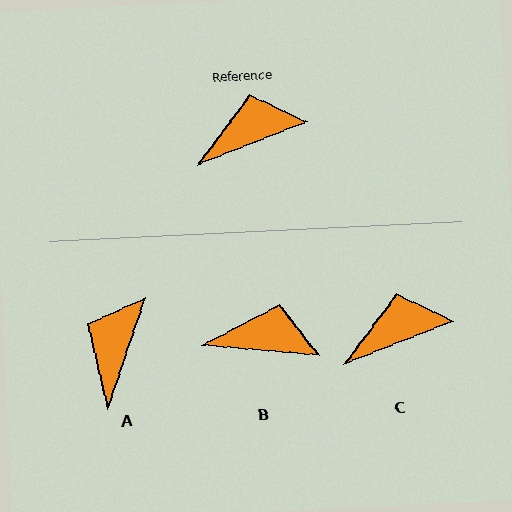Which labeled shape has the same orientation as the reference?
C.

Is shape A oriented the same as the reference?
No, it is off by about 50 degrees.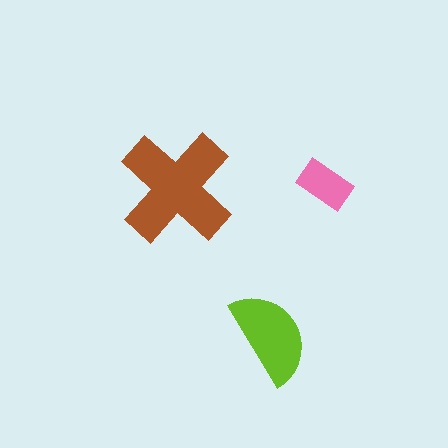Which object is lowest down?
The lime semicircle is bottommost.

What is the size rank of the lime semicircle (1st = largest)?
2nd.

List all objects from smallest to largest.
The pink rectangle, the lime semicircle, the brown cross.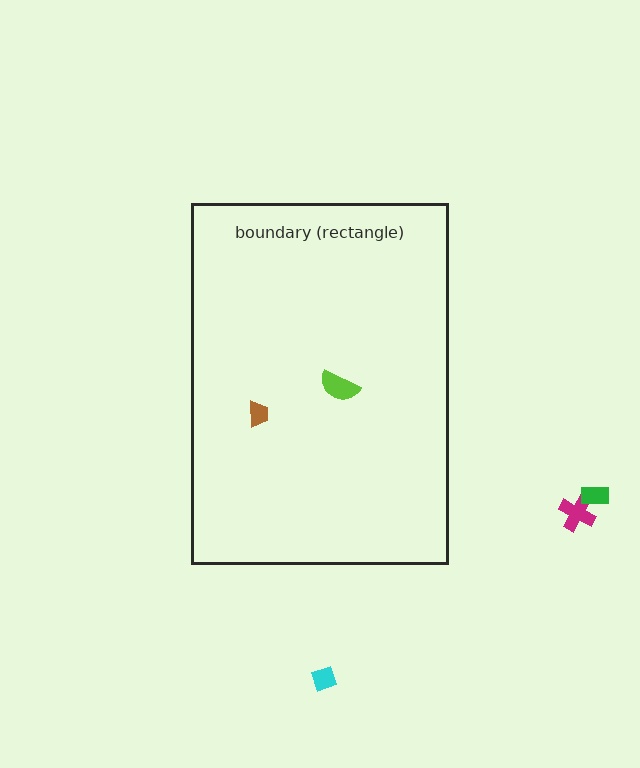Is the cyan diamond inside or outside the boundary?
Outside.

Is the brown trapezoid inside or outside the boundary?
Inside.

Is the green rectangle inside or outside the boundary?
Outside.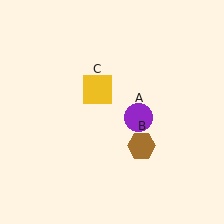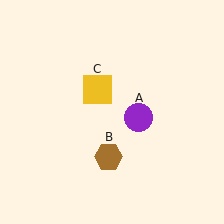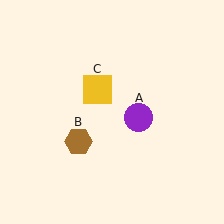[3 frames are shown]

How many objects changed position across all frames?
1 object changed position: brown hexagon (object B).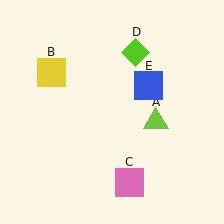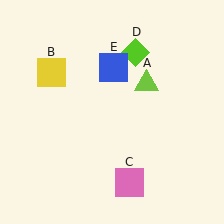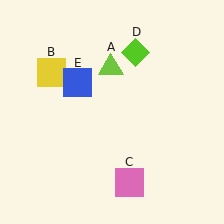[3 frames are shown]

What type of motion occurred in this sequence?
The lime triangle (object A), blue square (object E) rotated counterclockwise around the center of the scene.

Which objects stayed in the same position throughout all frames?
Yellow square (object B) and pink square (object C) and lime diamond (object D) remained stationary.